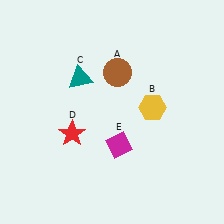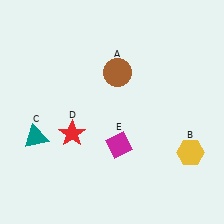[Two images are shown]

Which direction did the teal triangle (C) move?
The teal triangle (C) moved down.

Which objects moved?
The objects that moved are: the yellow hexagon (B), the teal triangle (C).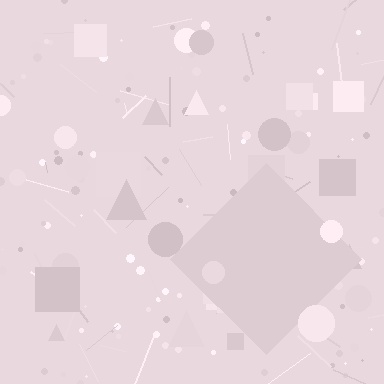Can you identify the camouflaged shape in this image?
The camouflaged shape is a diamond.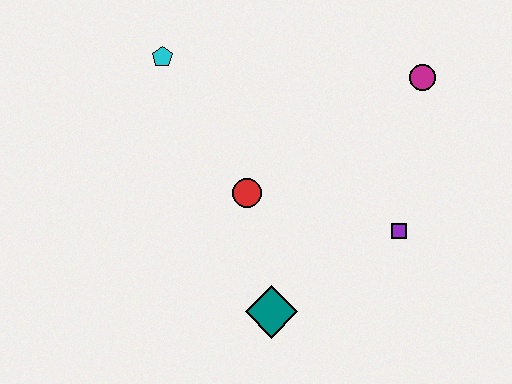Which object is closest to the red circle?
The teal diamond is closest to the red circle.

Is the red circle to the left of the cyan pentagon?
No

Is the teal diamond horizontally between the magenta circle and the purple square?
No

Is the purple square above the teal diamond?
Yes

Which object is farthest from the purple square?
The cyan pentagon is farthest from the purple square.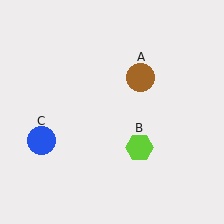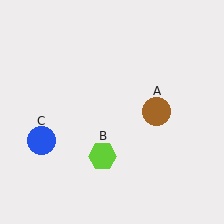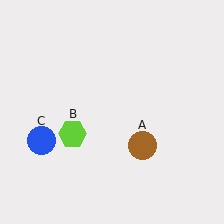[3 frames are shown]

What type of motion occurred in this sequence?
The brown circle (object A), lime hexagon (object B) rotated clockwise around the center of the scene.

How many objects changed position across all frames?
2 objects changed position: brown circle (object A), lime hexagon (object B).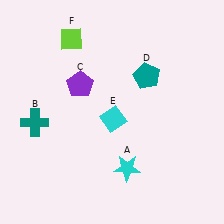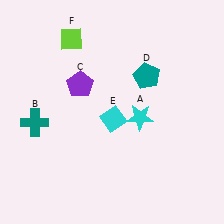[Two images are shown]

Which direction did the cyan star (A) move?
The cyan star (A) moved up.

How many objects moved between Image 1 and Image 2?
1 object moved between the two images.